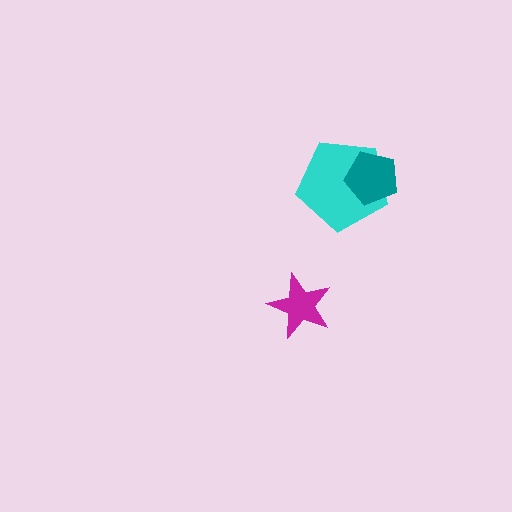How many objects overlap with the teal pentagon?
1 object overlaps with the teal pentagon.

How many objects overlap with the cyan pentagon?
1 object overlaps with the cyan pentagon.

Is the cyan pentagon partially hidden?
Yes, it is partially covered by another shape.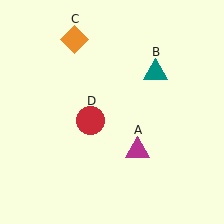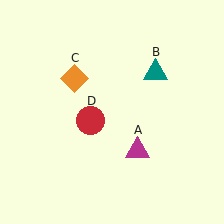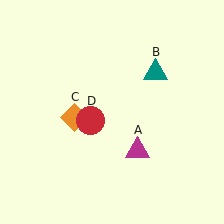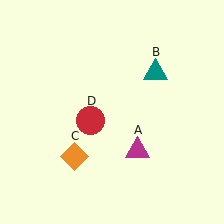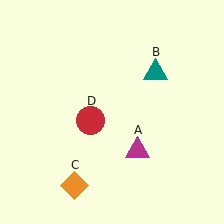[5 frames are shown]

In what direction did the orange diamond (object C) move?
The orange diamond (object C) moved down.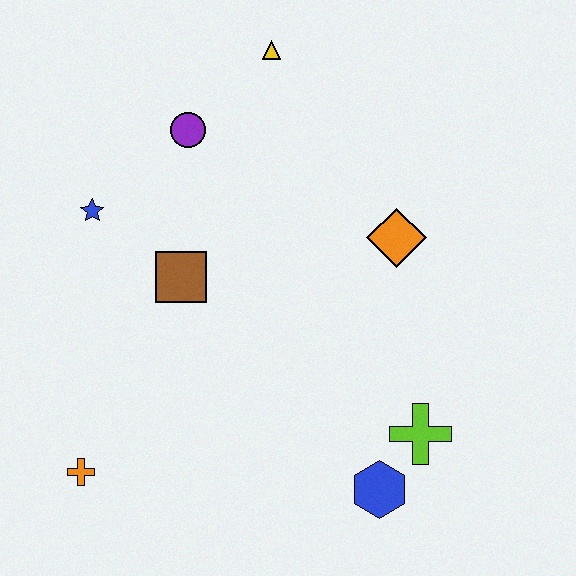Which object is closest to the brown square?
The blue star is closest to the brown square.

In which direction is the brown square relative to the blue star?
The brown square is to the right of the blue star.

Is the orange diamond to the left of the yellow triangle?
No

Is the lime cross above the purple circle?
No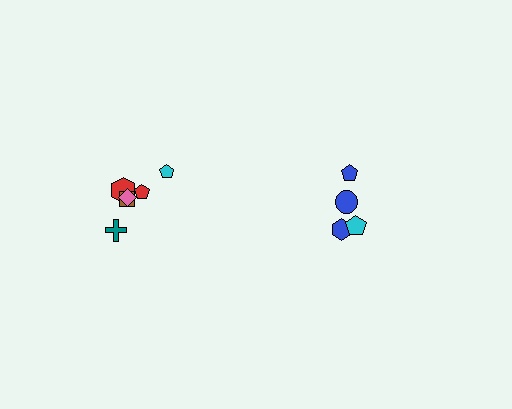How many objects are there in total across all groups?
There are 10 objects.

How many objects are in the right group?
There are 4 objects.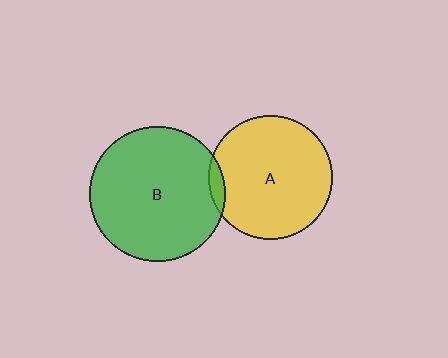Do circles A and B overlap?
Yes.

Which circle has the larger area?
Circle B (green).